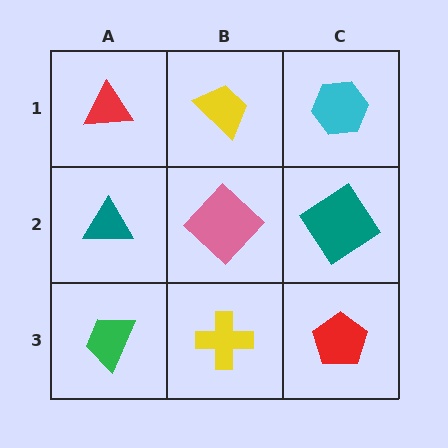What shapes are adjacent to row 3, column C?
A teal diamond (row 2, column C), a yellow cross (row 3, column B).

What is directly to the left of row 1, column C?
A yellow trapezoid.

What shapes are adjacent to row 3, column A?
A teal triangle (row 2, column A), a yellow cross (row 3, column B).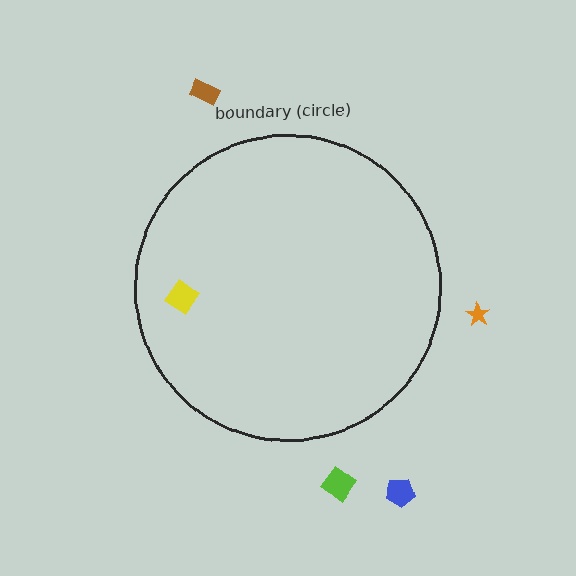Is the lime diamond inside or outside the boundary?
Outside.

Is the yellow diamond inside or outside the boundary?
Inside.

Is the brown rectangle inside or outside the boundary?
Outside.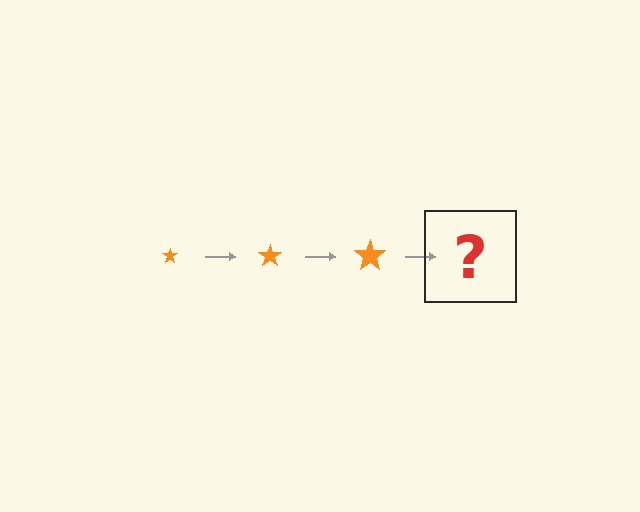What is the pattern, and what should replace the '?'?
The pattern is that the star gets progressively larger each step. The '?' should be an orange star, larger than the previous one.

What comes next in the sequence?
The next element should be an orange star, larger than the previous one.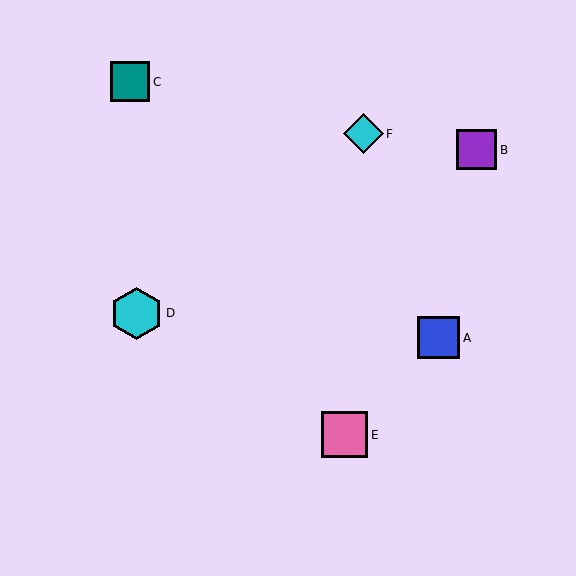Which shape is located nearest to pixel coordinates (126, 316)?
The cyan hexagon (labeled D) at (136, 313) is nearest to that location.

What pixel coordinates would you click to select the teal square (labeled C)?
Click at (130, 82) to select the teal square C.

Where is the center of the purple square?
The center of the purple square is at (477, 150).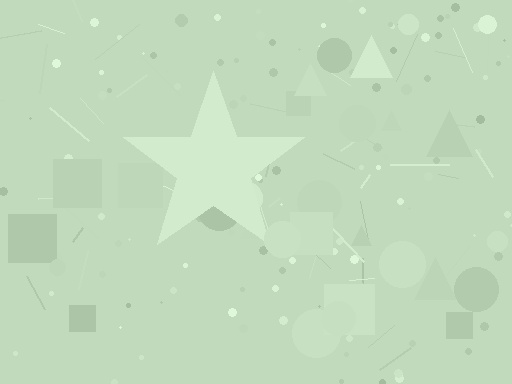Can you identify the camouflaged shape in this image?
The camouflaged shape is a star.